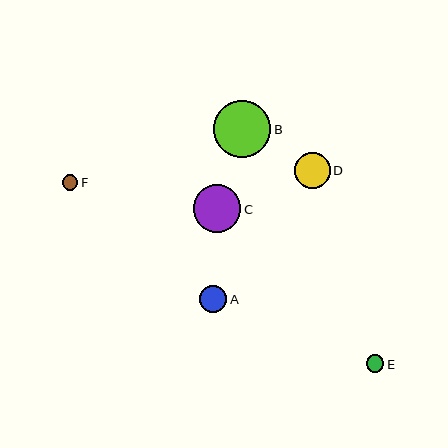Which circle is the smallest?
Circle F is the smallest with a size of approximately 16 pixels.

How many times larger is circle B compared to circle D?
Circle B is approximately 1.6 times the size of circle D.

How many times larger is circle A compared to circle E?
Circle A is approximately 1.5 times the size of circle E.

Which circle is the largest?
Circle B is the largest with a size of approximately 57 pixels.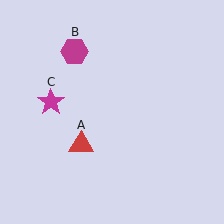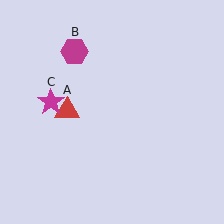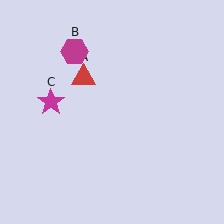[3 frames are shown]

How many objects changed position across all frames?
1 object changed position: red triangle (object A).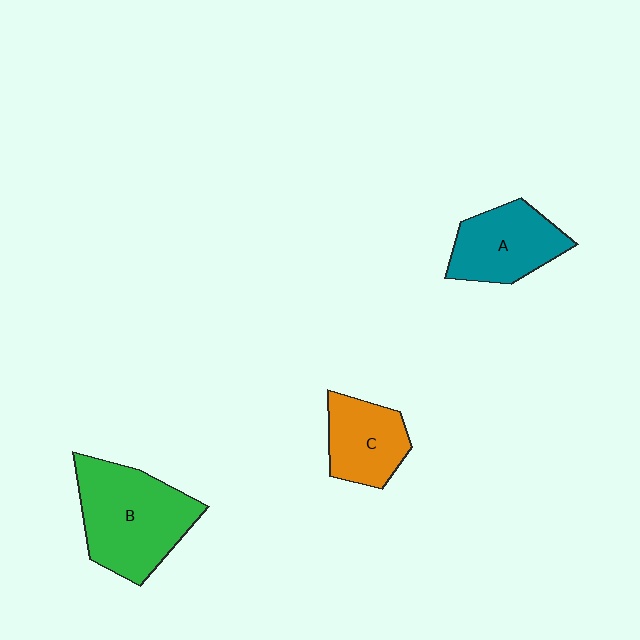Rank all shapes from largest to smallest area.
From largest to smallest: B (green), A (teal), C (orange).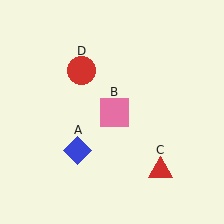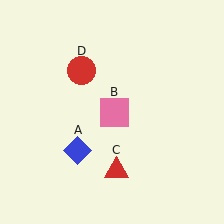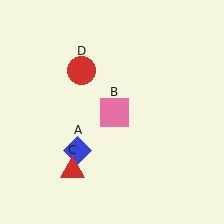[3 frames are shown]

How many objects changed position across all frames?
1 object changed position: red triangle (object C).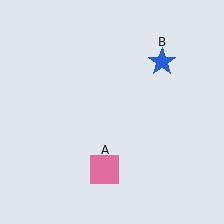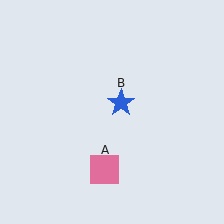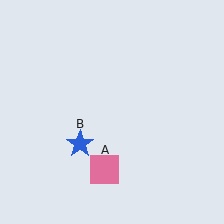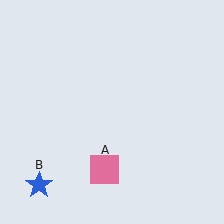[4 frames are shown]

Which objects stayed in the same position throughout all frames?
Pink square (object A) remained stationary.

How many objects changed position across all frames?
1 object changed position: blue star (object B).